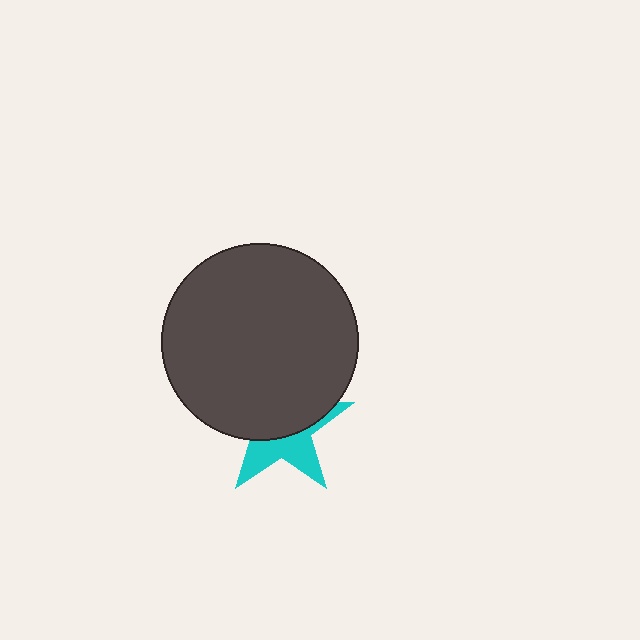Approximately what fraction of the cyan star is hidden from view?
Roughly 60% of the cyan star is hidden behind the dark gray circle.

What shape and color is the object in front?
The object in front is a dark gray circle.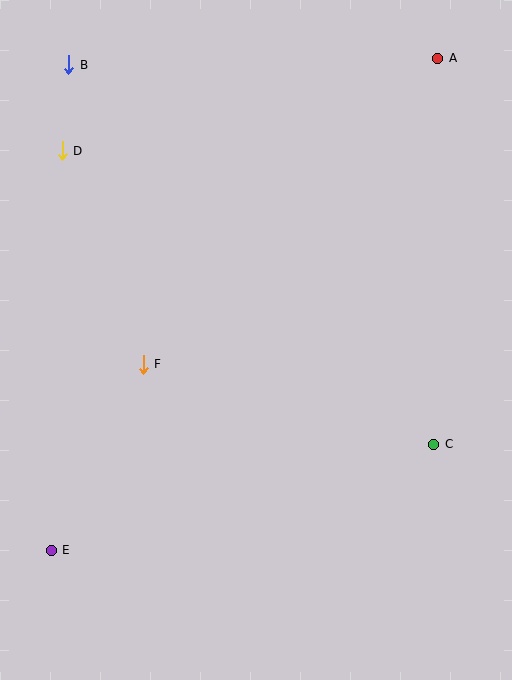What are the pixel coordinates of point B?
Point B is at (69, 65).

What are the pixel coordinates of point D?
Point D is at (62, 151).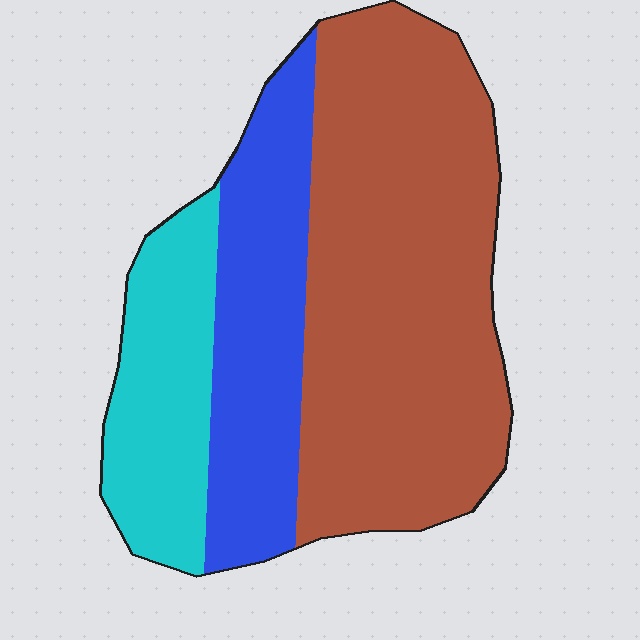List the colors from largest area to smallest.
From largest to smallest: brown, blue, cyan.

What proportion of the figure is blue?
Blue takes up between a sixth and a third of the figure.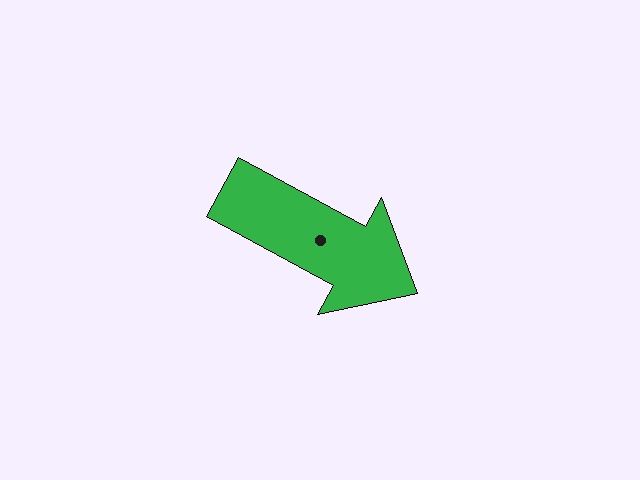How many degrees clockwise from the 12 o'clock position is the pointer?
Approximately 119 degrees.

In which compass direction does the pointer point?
Southeast.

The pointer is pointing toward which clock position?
Roughly 4 o'clock.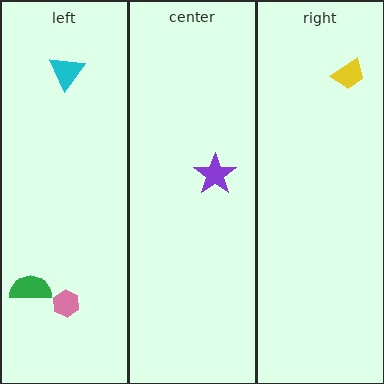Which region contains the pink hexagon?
The left region.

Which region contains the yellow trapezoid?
The right region.